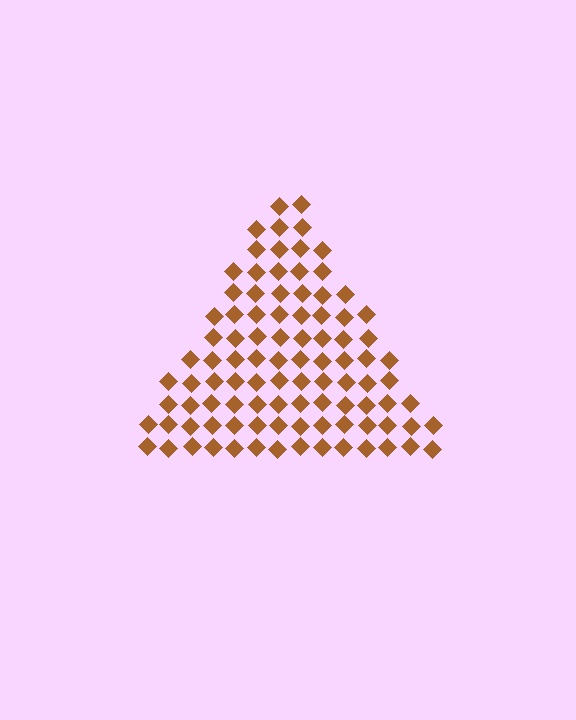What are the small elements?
The small elements are diamonds.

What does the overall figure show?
The overall figure shows a triangle.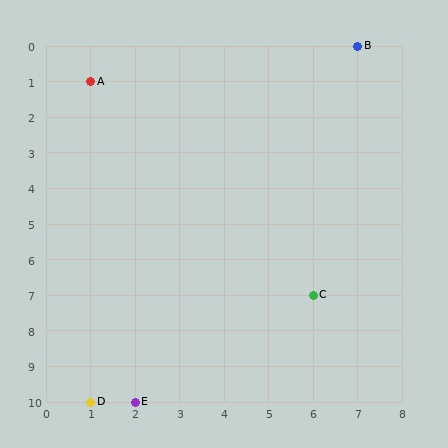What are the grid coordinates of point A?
Point A is at grid coordinates (1, 1).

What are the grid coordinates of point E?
Point E is at grid coordinates (2, 10).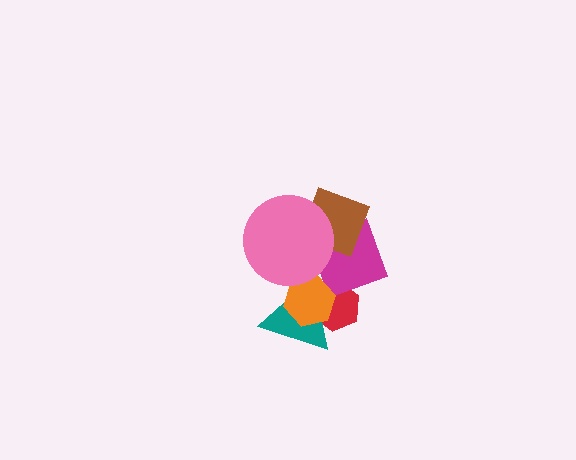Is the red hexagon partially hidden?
Yes, it is partially covered by another shape.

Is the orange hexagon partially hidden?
Yes, it is partially covered by another shape.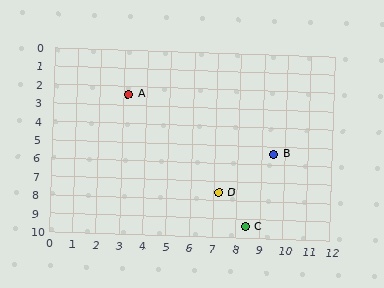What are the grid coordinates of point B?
Point B is at approximately (9.5, 5.4).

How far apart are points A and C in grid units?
Points A and C are about 8.7 grid units apart.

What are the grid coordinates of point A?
Point A is at approximately (3.2, 2.4).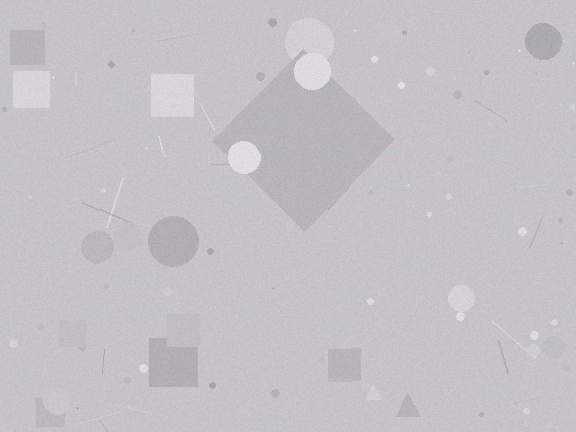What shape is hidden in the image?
A diamond is hidden in the image.